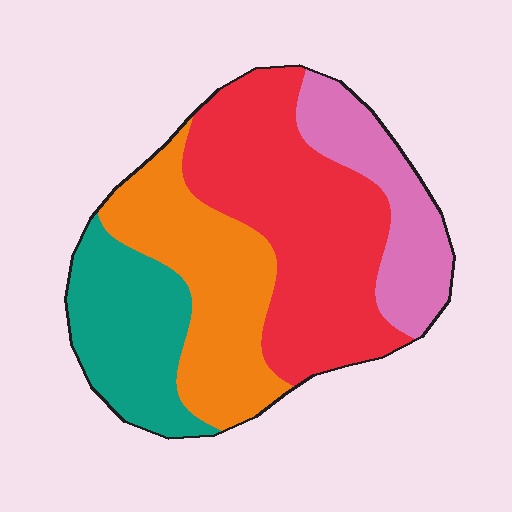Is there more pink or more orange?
Orange.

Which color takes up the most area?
Red, at roughly 40%.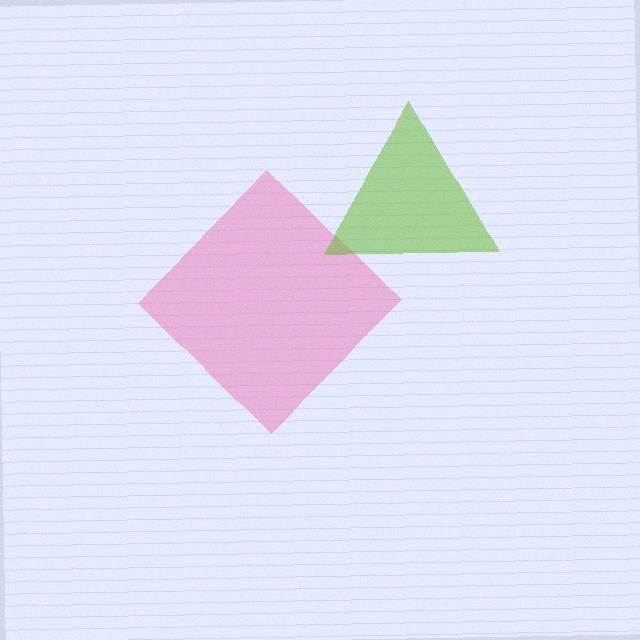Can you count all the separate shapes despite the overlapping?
Yes, there are 2 separate shapes.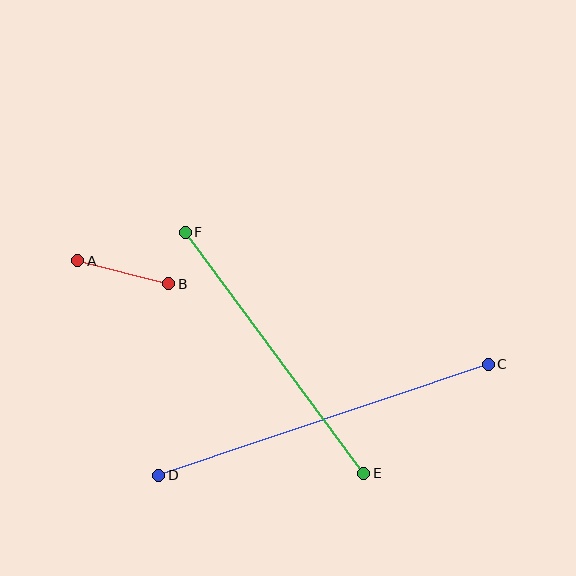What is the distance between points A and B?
The distance is approximately 94 pixels.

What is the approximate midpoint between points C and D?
The midpoint is at approximately (324, 420) pixels.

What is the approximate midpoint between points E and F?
The midpoint is at approximately (274, 353) pixels.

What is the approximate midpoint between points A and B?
The midpoint is at approximately (123, 272) pixels.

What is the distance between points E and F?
The distance is approximately 300 pixels.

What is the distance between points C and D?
The distance is approximately 347 pixels.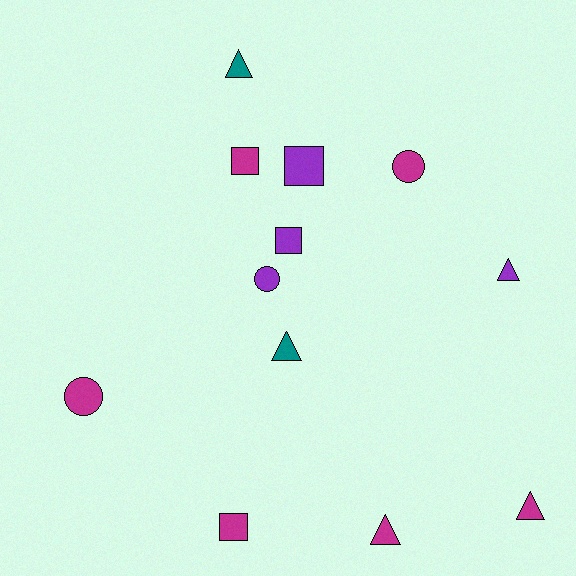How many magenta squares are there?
There are 2 magenta squares.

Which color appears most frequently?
Magenta, with 6 objects.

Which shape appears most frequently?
Triangle, with 5 objects.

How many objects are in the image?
There are 12 objects.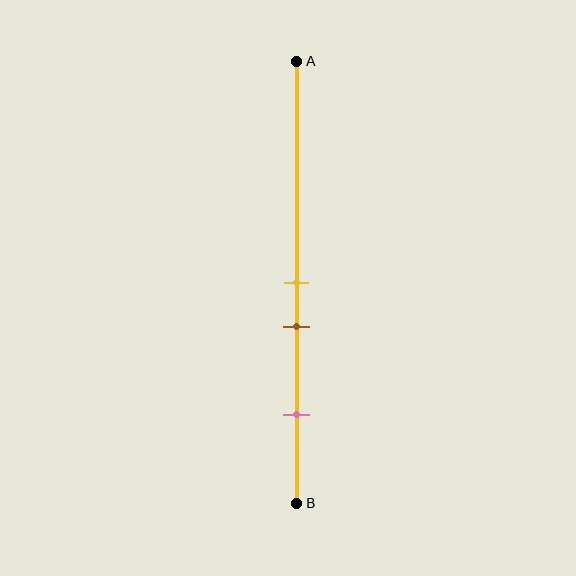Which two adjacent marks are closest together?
The yellow and brown marks are the closest adjacent pair.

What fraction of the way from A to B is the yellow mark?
The yellow mark is approximately 50% (0.5) of the way from A to B.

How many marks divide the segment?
There are 3 marks dividing the segment.